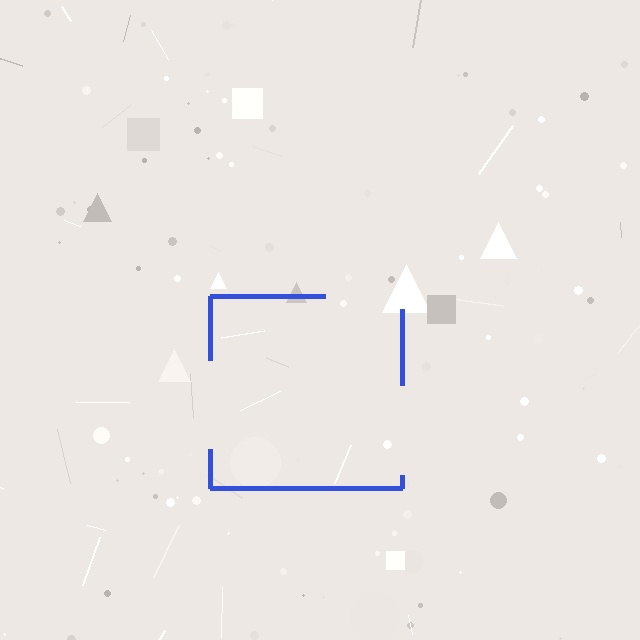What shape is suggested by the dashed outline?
The dashed outline suggests a square.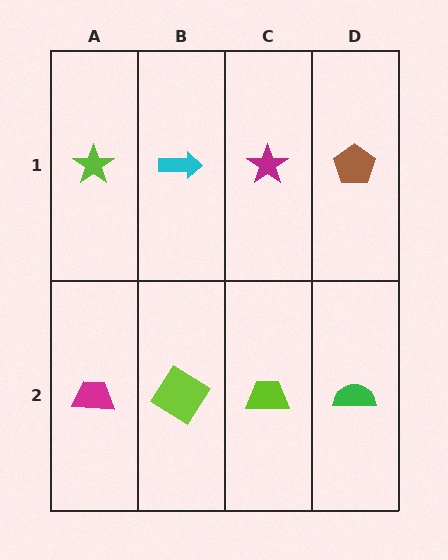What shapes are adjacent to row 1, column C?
A lime trapezoid (row 2, column C), a cyan arrow (row 1, column B), a brown pentagon (row 1, column D).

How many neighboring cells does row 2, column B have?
3.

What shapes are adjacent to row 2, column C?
A magenta star (row 1, column C), a lime diamond (row 2, column B), a green semicircle (row 2, column D).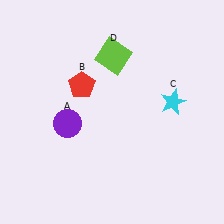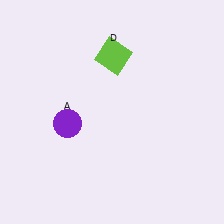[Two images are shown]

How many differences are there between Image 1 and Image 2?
There are 2 differences between the two images.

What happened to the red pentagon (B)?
The red pentagon (B) was removed in Image 2. It was in the top-left area of Image 1.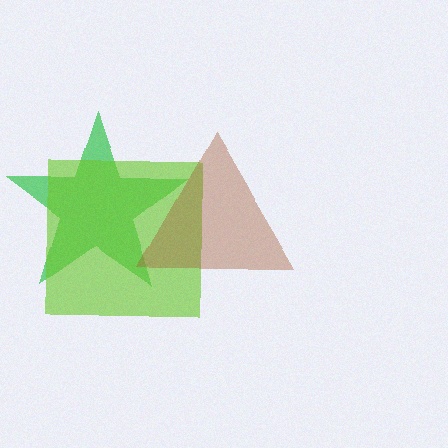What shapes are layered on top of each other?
The layered shapes are: a green star, a lime square, a brown triangle.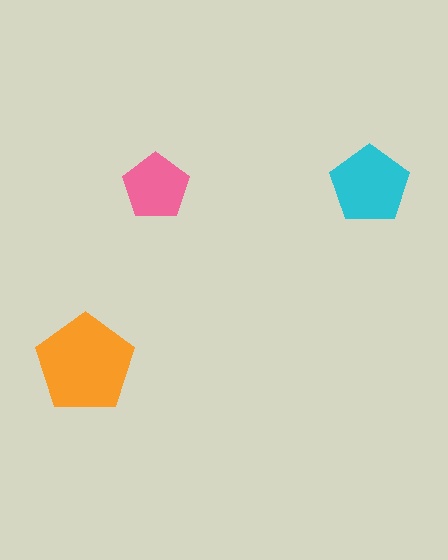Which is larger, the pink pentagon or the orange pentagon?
The orange one.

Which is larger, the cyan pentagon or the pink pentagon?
The cyan one.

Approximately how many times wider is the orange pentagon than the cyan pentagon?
About 1.5 times wider.